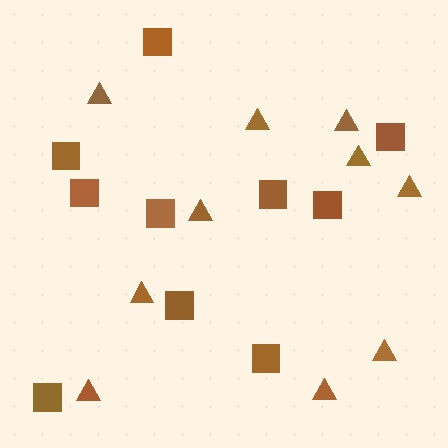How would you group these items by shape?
There are 2 groups: one group of squares (10) and one group of triangles (10).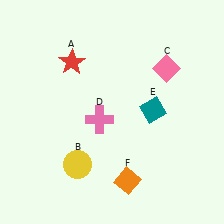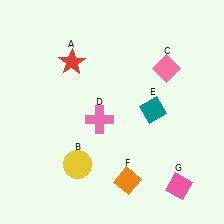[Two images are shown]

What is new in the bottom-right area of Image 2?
A pink diamond (G) was added in the bottom-right area of Image 2.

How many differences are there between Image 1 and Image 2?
There is 1 difference between the two images.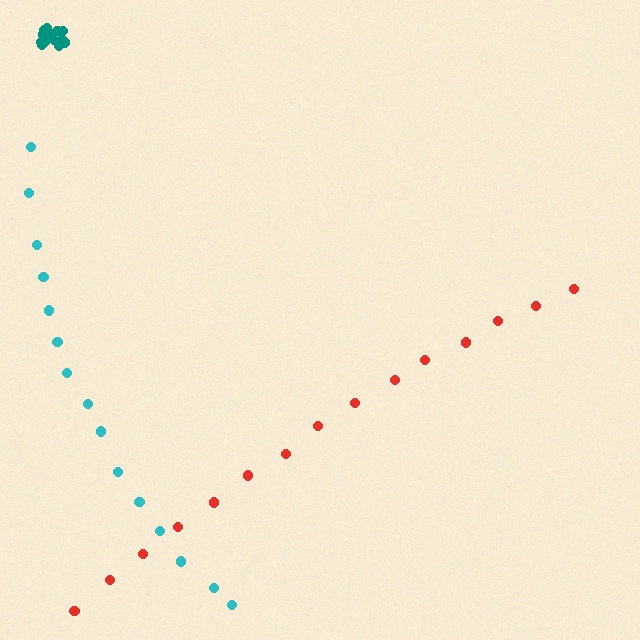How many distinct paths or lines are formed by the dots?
There are 3 distinct paths.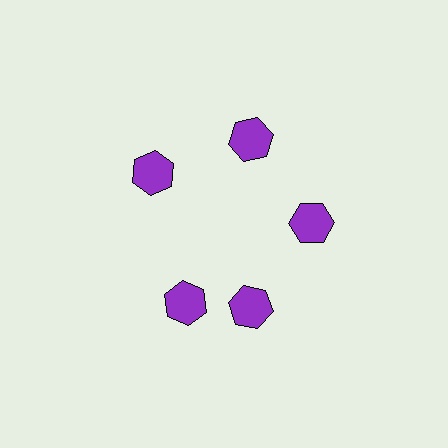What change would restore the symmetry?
The symmetry would be restored by rotating it back into even spacing with its neighbors so that all 5 hexagons sit at equal angles and equal distance from the center.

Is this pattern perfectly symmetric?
No. The 5 purple hexagons are arranged in a ring, but one element near the 8 o'clock position is rotated out of alignment along the ring, breaking the 5-fold rotational symmetry.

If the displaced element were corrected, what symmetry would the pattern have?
It would have 5-fold rotational symmetry — the pattern would map onto itself every 72 degrees.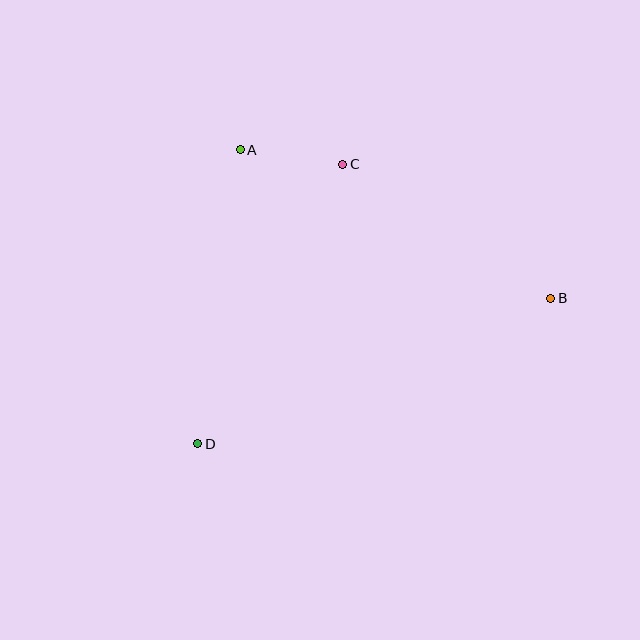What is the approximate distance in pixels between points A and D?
The distance between A and D is approximately 297 pixels.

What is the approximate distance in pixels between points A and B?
The distance between A and B is approximately 344 pixels.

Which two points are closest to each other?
Points A and C are closest to each other.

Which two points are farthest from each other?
Points B and D are farthest from each other.